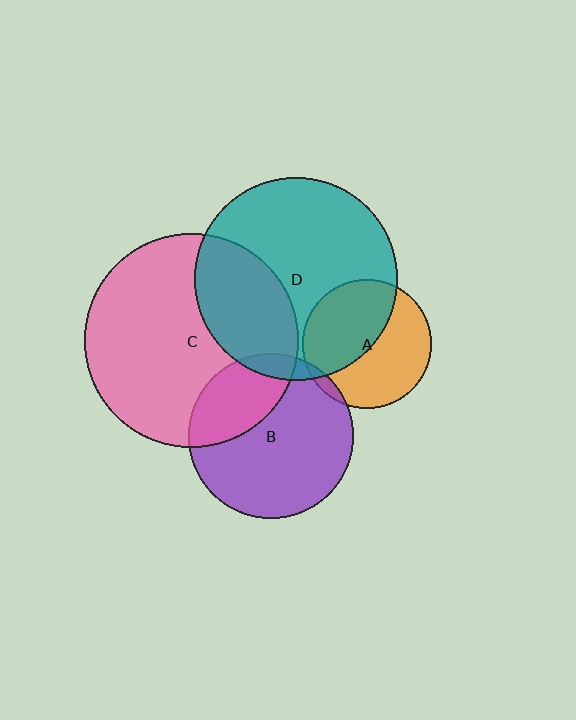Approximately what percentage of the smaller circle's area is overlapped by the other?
Approximately 5%.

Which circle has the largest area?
Circle C (pink).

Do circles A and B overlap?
Yes.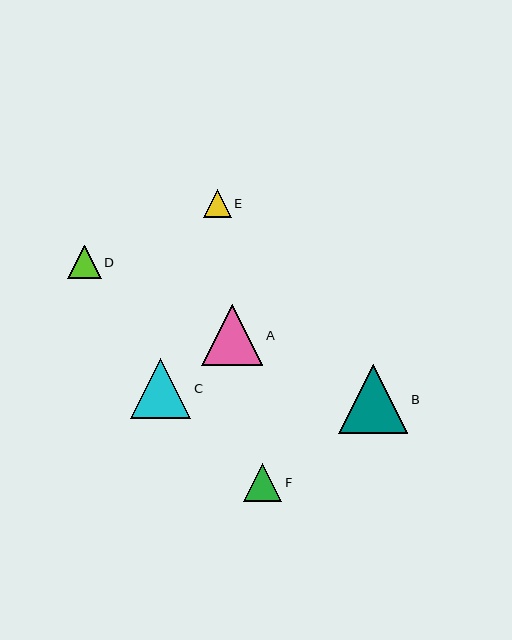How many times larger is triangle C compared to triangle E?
Triangle C is approximately 2.2 times the size of triangle E.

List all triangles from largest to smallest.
From largest to smallest: B, A, C, F, D, E.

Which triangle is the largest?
Triangle B is the largest with a size of approximately 69 pixels.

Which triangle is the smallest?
Triangle E is the smallest with a size of approximately 28 pixels.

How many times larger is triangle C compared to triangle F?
Triangle C is approximately 1.6 times the size of triangle F.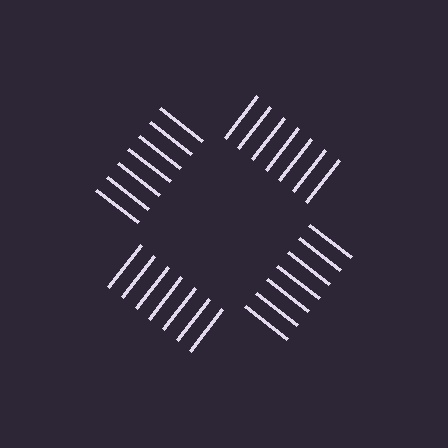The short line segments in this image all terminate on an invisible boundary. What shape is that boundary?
An illusory square — the line segments terminate on its edges but no continuous stroke is drawn.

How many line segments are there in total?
28 — 7 along each of the 4 edges.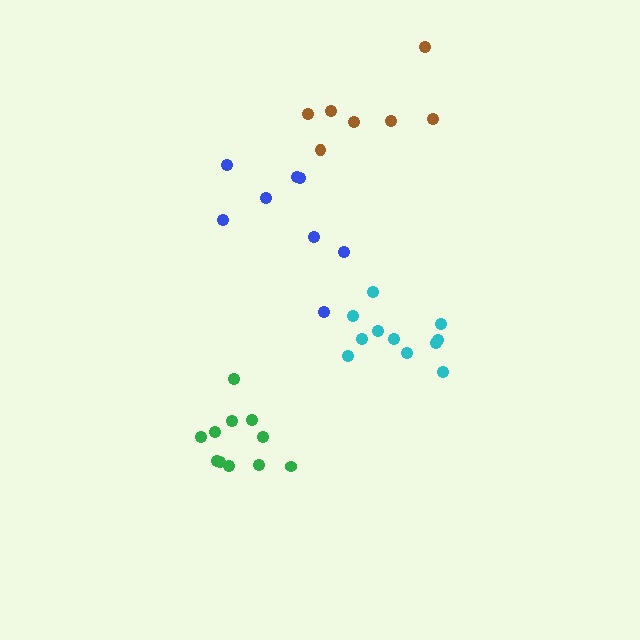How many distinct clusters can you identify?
There are 4 distinct clusters.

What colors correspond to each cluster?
The clusters are colored: cyan, blue, brown, green.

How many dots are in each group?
Group 1: 11 dots, Group 2: 8 dots, Group 3: 7 dots, Group 4: 11 dots (37 total).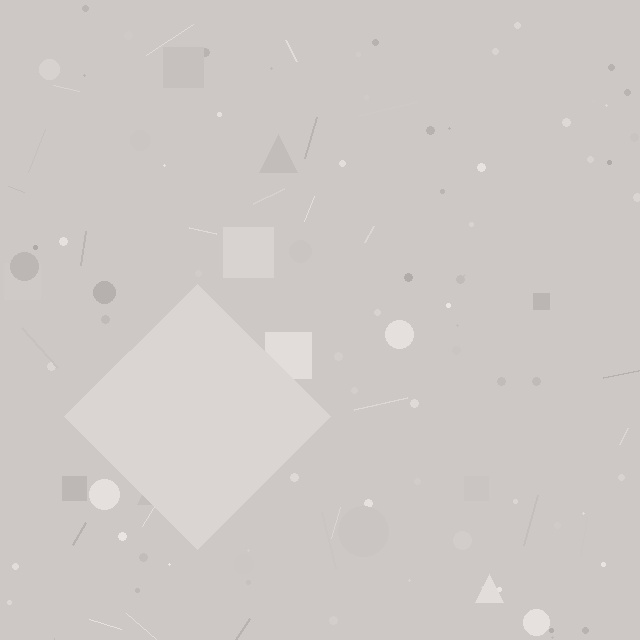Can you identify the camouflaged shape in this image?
The camouflaged shape is a diamond.